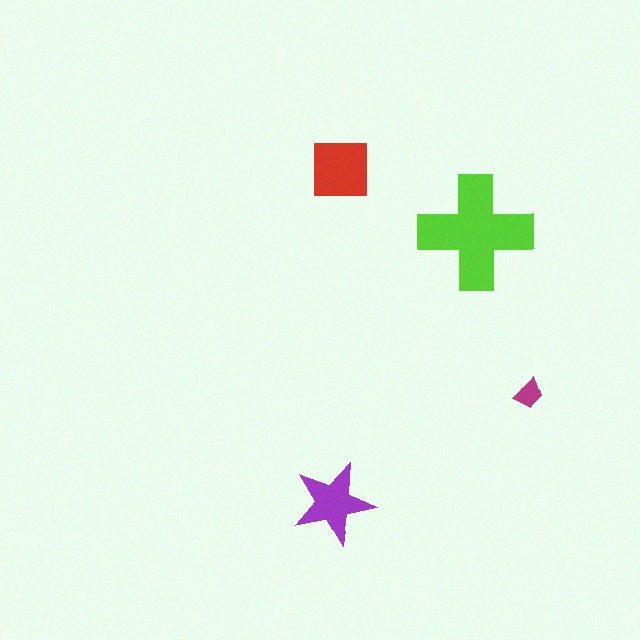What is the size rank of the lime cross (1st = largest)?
1st.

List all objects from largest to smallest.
The lime cross, the red square, the purple star, the magenta trapezoid.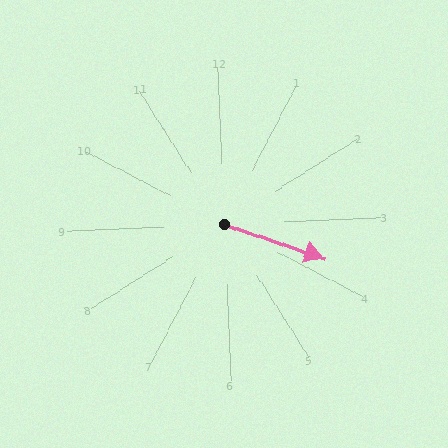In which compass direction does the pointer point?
East.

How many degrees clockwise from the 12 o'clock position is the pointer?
Approximately 111 degrees.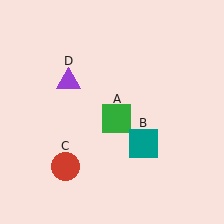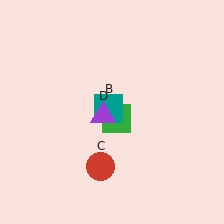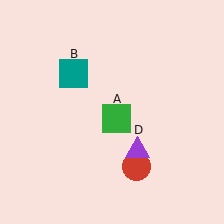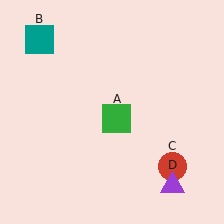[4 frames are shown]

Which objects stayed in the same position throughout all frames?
Green square (object A) remained stationary.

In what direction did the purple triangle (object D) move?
The purple triangle (object D) moved down and to the right.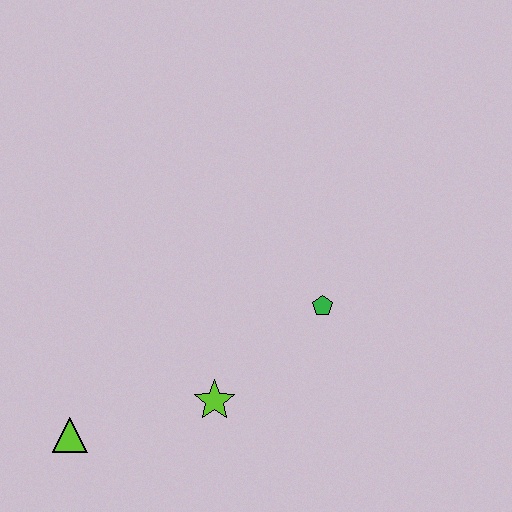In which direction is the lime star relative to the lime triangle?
The lime star is to the right of the lime triangle.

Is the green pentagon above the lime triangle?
Yes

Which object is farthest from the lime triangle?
The green pentagon is farthest from the lime triangle.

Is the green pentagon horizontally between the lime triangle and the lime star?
No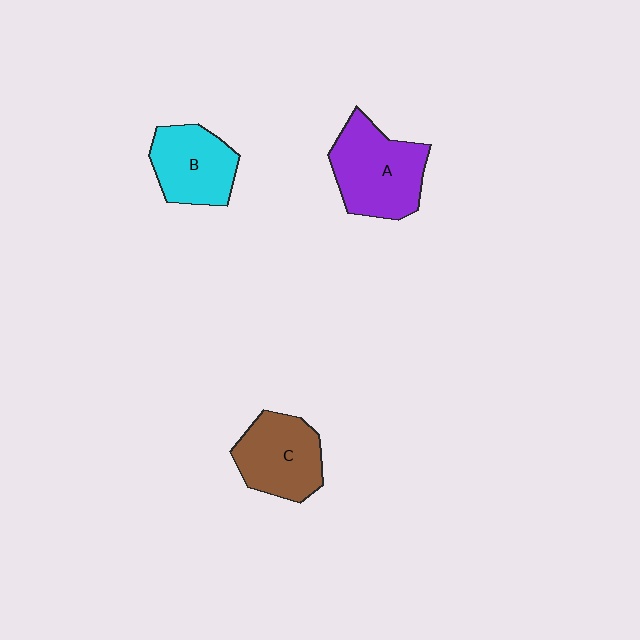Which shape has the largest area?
Shape A (purple).